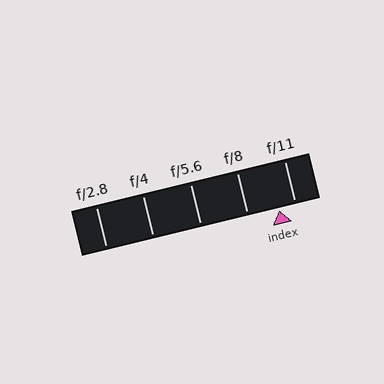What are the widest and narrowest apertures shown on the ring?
The widest aperture shown is f/2.8 and the narrowest is f/11.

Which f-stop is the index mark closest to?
The index mark is closest to f/11.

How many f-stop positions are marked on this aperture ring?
There are 5 f-stop positions marked.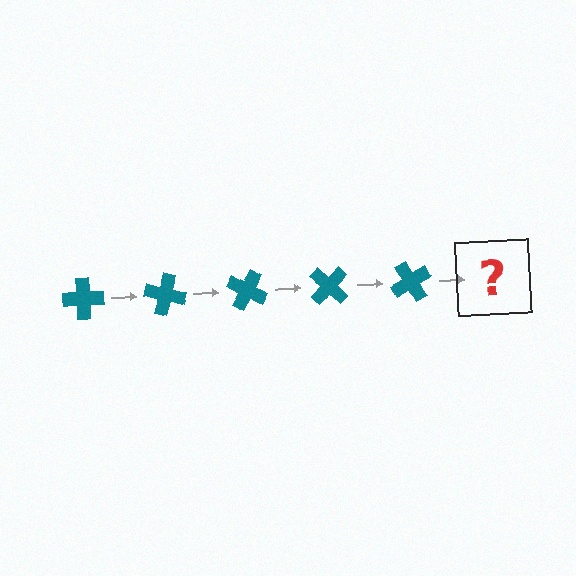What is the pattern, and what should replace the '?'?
The pattern is that the cross rotates 15 degrees each step. The '?' should be a teal cross rotated 75 degrees.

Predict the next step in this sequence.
The next step is a teal cross rotated 75 degrees.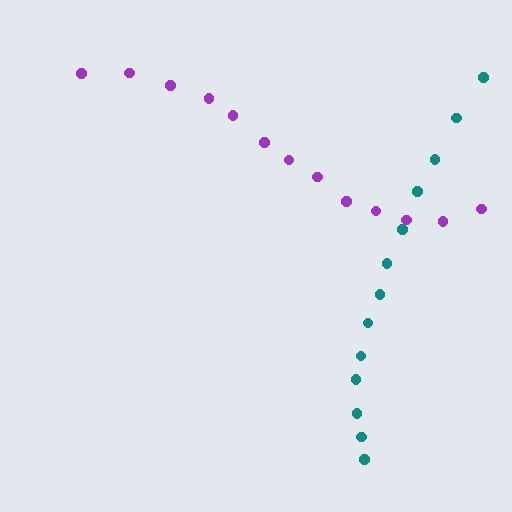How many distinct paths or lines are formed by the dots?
There are 2 distinct paths.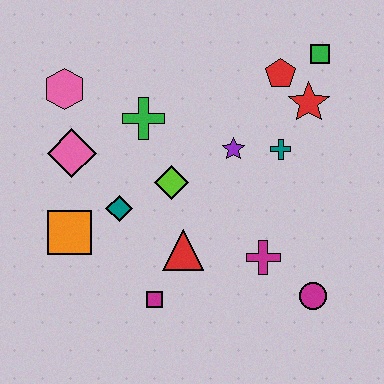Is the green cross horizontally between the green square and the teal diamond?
Yes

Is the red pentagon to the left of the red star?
Yes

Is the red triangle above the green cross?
No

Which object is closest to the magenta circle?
The magenta cross is closest to the magenta circle.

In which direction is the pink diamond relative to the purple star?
The pink diamond is to the left of the purple star.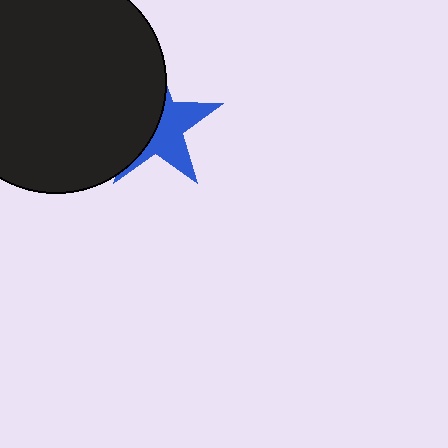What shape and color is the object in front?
The object in front is a black circle.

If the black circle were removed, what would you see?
You would see the complete blue star.